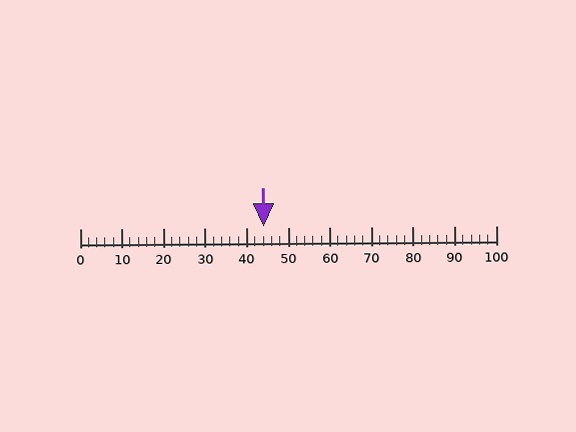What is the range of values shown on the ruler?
The ruler shows values from 0 to 100.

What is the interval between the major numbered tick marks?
The major tick marks are spaced 10 units apart.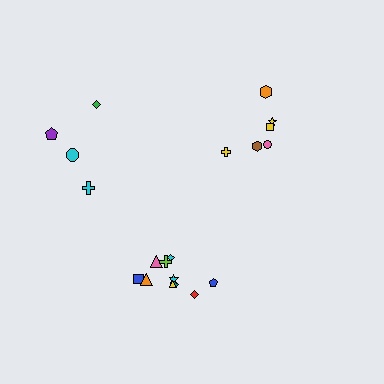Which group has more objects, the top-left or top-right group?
The top-right group.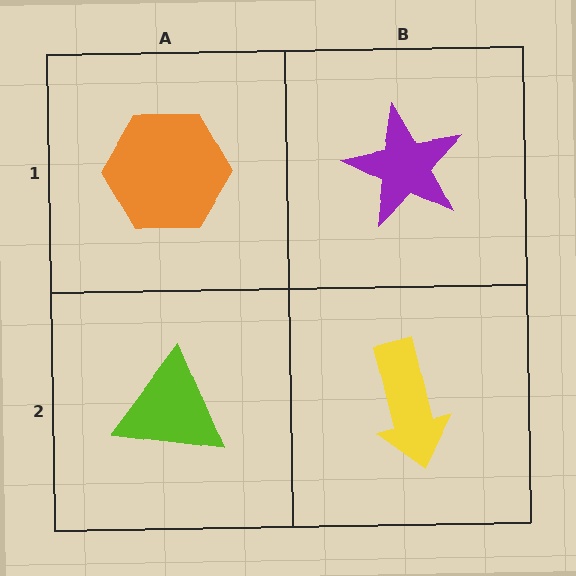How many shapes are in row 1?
2 shapes.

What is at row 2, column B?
A yellow arrow.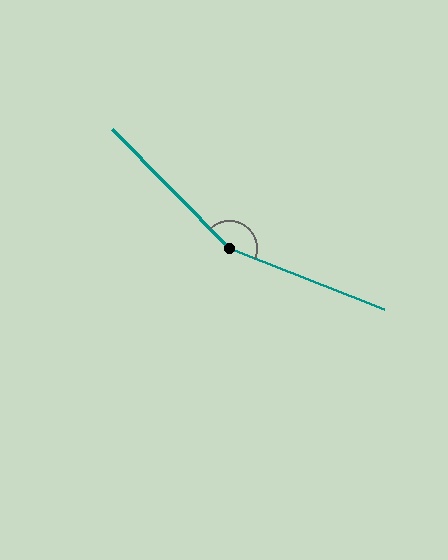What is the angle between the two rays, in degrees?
Approximately 156 degrees.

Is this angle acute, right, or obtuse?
It is obtuse.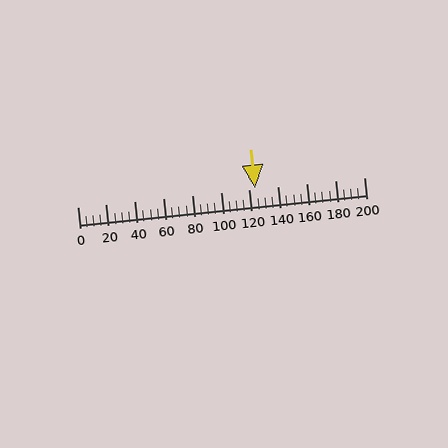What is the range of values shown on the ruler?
The ruler shows values from 0 to 200.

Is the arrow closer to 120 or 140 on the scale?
The arrow is closer to 120.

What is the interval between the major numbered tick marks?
The major tick marks are spaced 20 units apart.